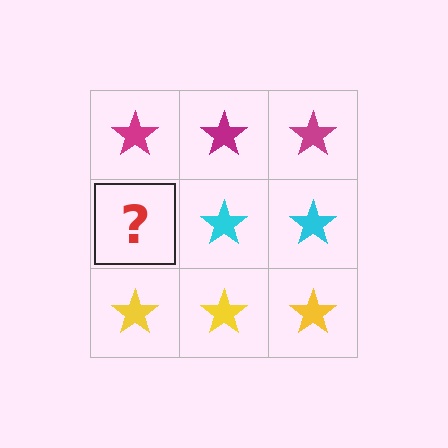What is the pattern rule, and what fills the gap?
The rule is that each row has a consistent color. The gap should be filled with a cyan star.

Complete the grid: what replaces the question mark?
The question mark should be replaced with a cyan star.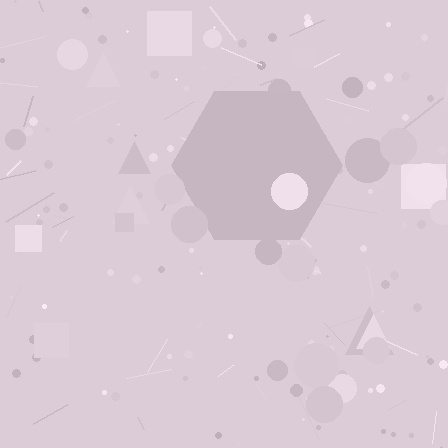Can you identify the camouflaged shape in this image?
The camouflaged shape is a hexagon.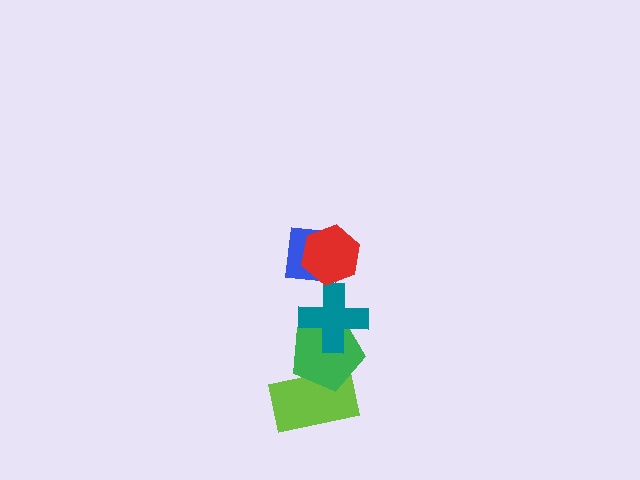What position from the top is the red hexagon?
The red hexagon is 1st from the top.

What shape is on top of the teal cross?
The blue square is on top of the teal cross.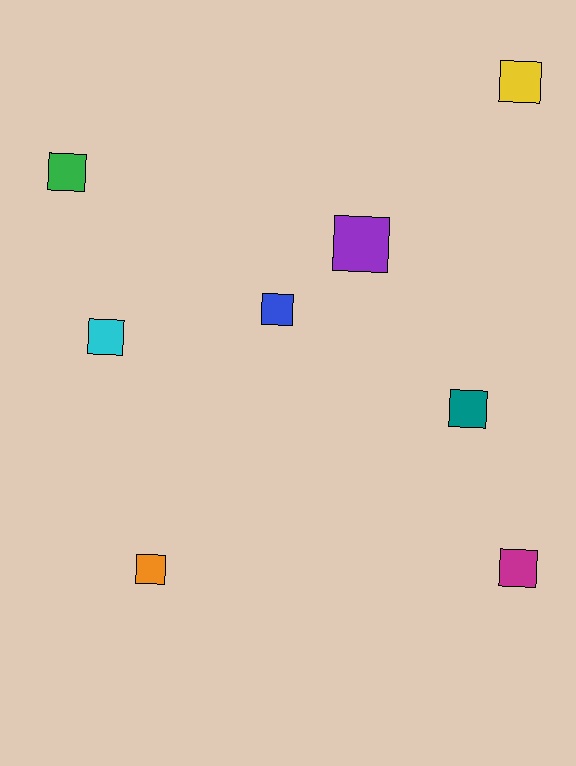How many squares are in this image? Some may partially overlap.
There are 8 squares.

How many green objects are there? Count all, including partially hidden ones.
There is 1 green object.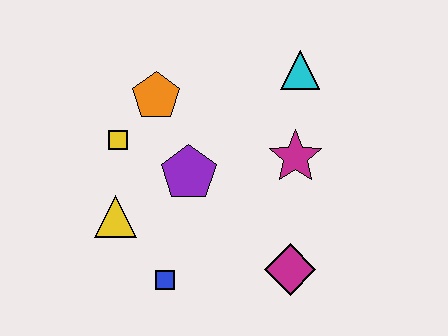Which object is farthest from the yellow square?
The magenta diamond is farthest from the yellow square.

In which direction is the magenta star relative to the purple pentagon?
The magenta star is to the right of the purple pentagon.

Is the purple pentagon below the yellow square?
Yes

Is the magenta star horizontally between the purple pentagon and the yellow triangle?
No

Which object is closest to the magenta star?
The cyan triangle is closest to the magenta star.